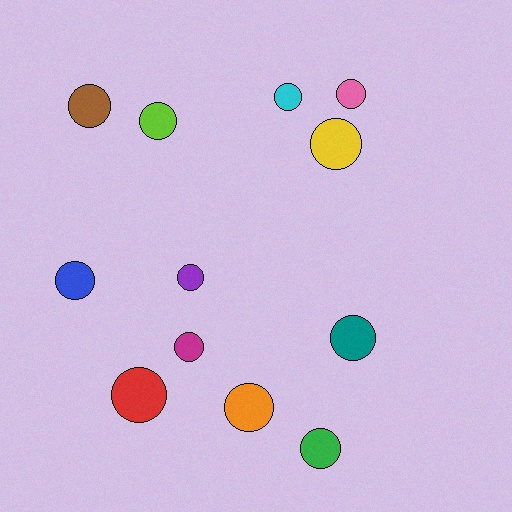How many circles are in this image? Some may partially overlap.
There are 12 circles.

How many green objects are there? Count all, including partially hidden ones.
There is 1 green object.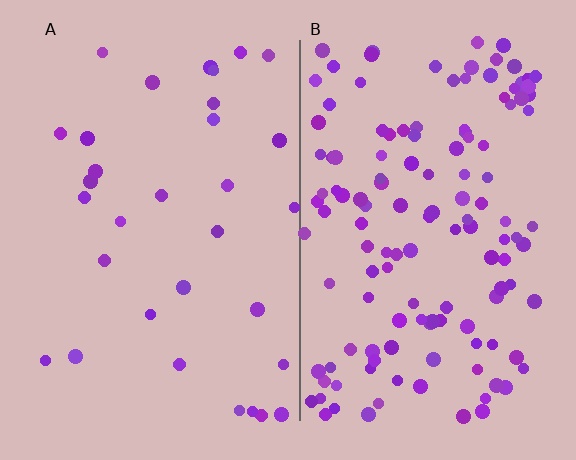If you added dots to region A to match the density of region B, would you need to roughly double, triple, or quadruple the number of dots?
Approximately quadruple.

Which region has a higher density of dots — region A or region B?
B (the right).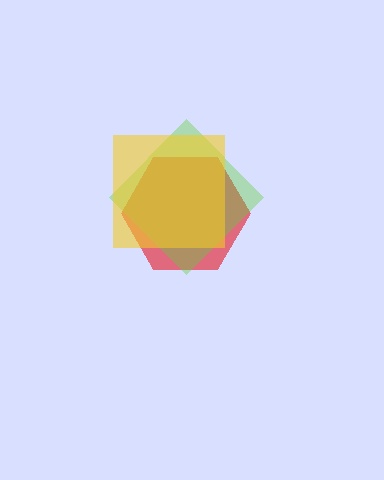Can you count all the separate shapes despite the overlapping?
Yes, there are 3 separate shapes.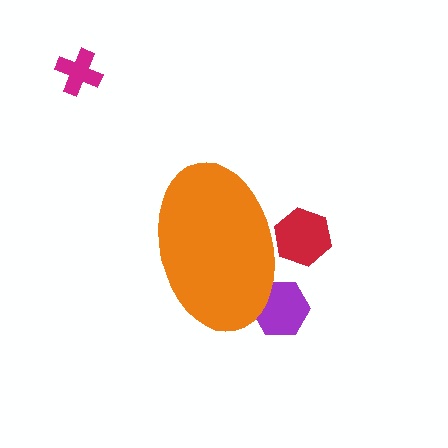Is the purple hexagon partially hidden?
Yes, the purple hexagon is partially hidden behind the orange ellipse.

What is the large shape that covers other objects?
An orange ellipse.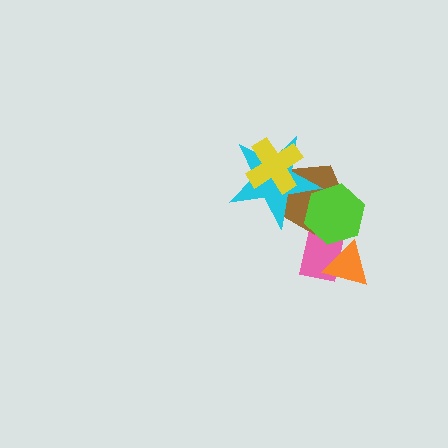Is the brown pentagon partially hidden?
Yes, it is partially covered by another shape.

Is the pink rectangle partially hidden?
Yes, it is partially covered by another shape.